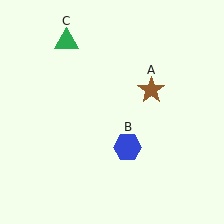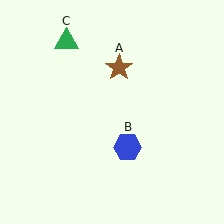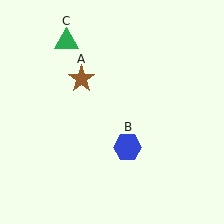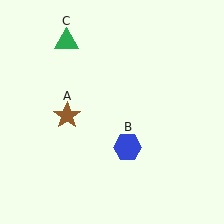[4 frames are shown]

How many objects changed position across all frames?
1 object changed position: brown star (object A).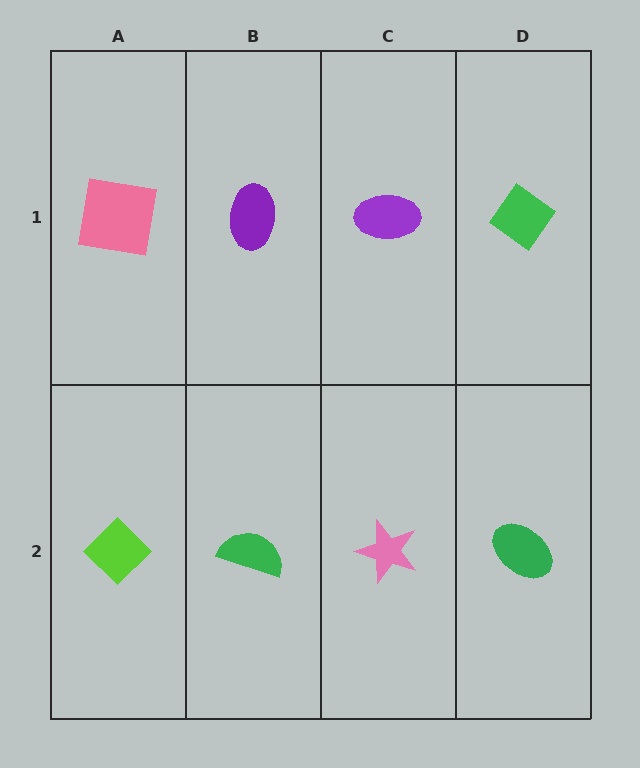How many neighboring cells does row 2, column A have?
2.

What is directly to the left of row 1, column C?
A purple ellipse.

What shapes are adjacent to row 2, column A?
A pink square (row 1, column A), a green semicircle (row 2, column B).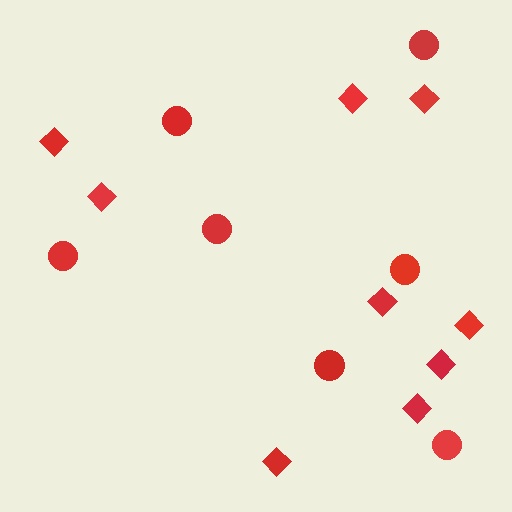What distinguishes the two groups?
There are 2 groups: one group of diamonds (9) and one group of circles (7).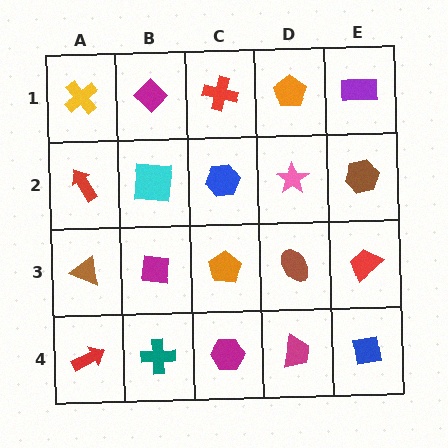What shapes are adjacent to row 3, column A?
A red arrow (row 2, column A), a red arrow (row 4, column A), a magenta square (row 3, column B).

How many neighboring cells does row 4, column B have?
3.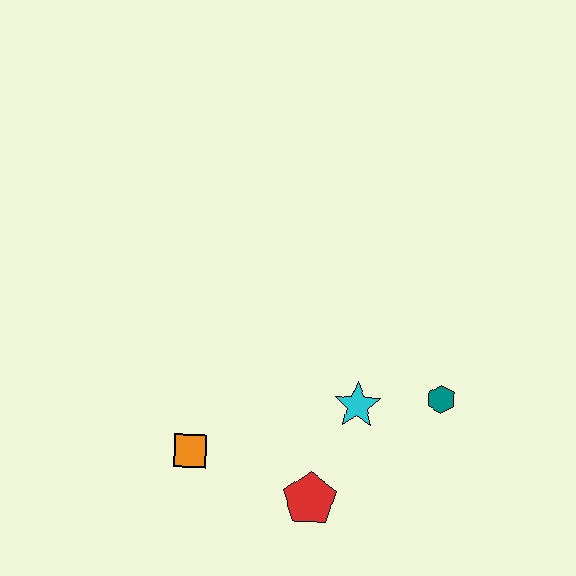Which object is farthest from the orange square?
The teal hexagon is farthest from the orange square.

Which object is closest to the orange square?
The red pentagon is closest to the orange square.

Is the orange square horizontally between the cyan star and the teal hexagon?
No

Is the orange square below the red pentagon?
No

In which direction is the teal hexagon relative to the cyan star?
The teal hexagon is to the right of the cyan star.